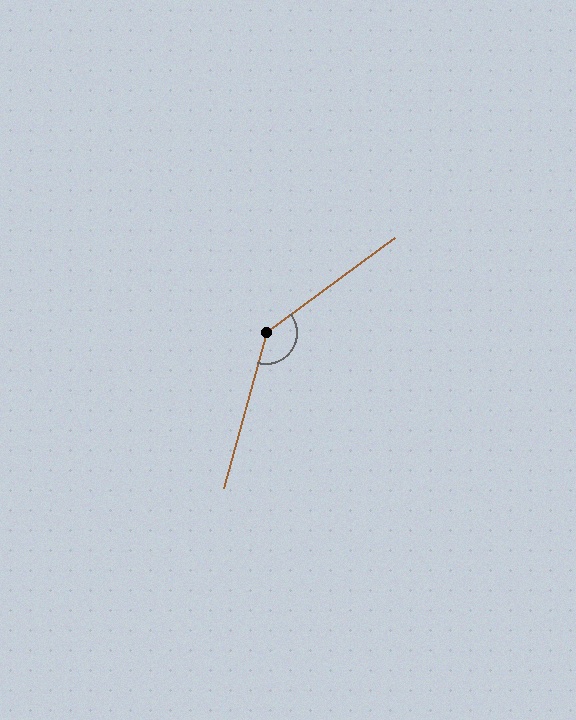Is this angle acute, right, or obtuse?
It is obtuse.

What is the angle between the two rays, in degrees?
Approximately 142 degrees.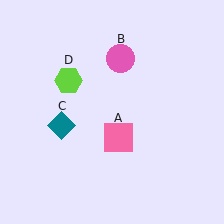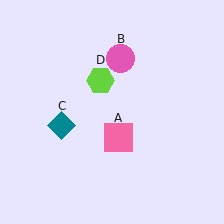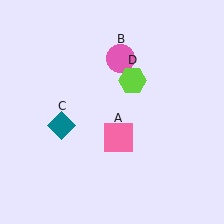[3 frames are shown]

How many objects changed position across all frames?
1 object changed position: lime hexagon (object D).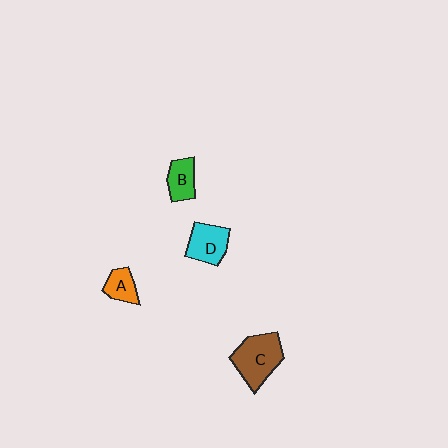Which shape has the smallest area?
Shape A (orange).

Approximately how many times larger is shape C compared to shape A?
Approximately 2.1 times.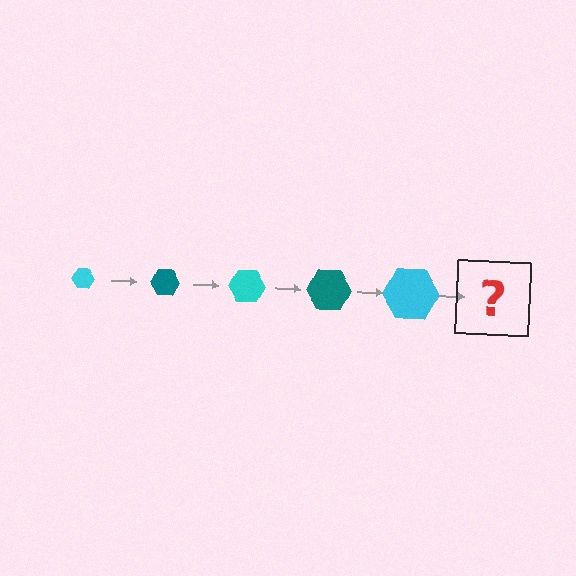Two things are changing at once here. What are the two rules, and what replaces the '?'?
The two rules are that the hexagon grows larger each step and the color cycles through cyan and teal. The '?' should be a teal hexagon, larger than the previous one.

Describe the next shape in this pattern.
It should be a teal hexagon, larger than the previous one.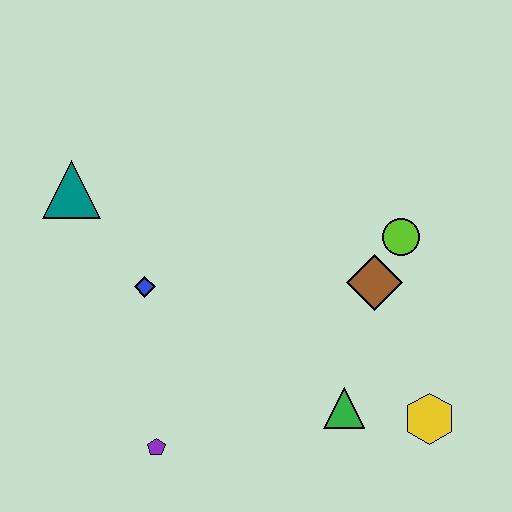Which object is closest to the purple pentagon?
The blue diamond is closest to the purple pentagon.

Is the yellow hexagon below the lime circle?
Yes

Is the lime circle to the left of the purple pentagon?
No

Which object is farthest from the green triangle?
The teal triangle is farthest from the green triangle.